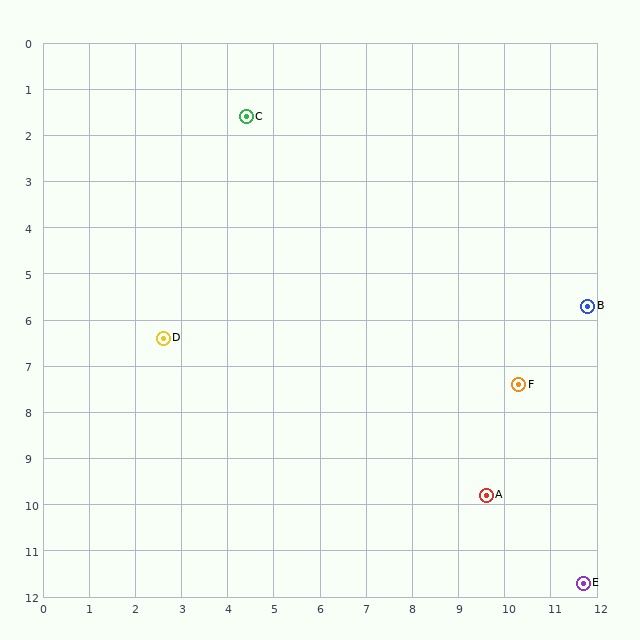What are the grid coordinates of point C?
Point C is at approximately (4.4, 1.6).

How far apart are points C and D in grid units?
Points C and D are about 5.1 grid units apart.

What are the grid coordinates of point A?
Point A is at approximately (9.6, 9.8).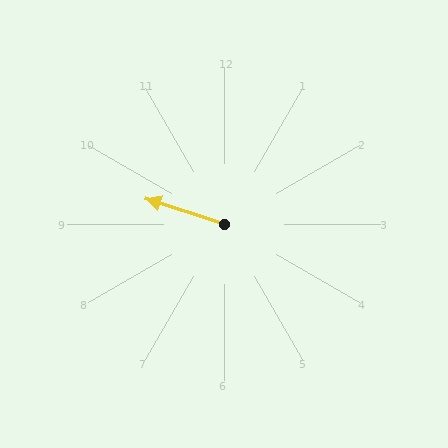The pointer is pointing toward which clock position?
Roughly 10 o'clock.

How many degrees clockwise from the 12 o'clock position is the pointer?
Approximately 288 degrees.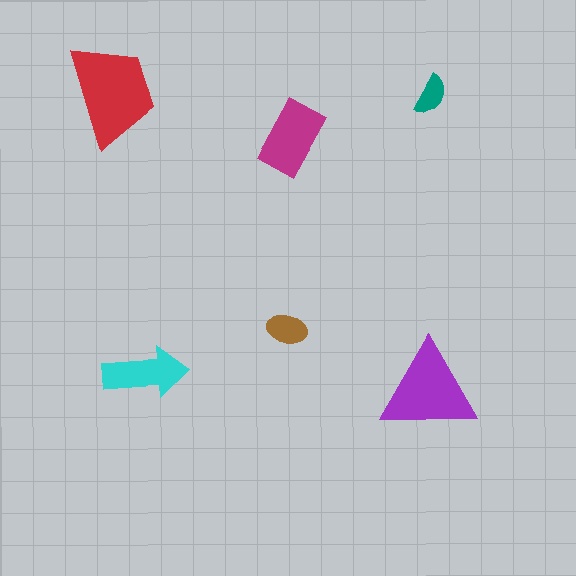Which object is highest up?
The red trapezoid is topmost.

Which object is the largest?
The red trapezoid.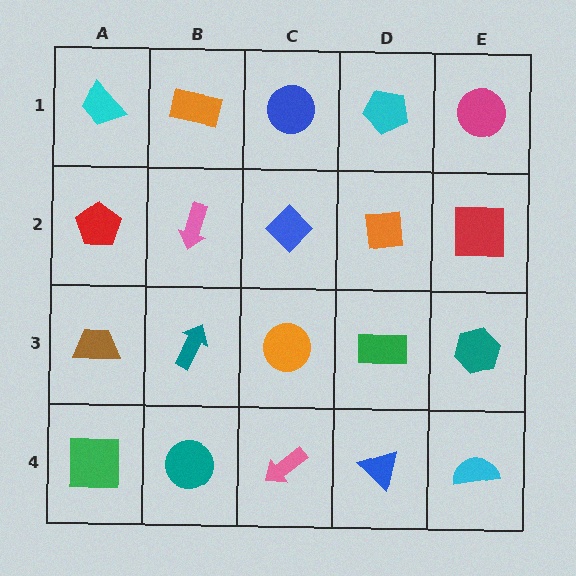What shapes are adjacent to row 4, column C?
An orange circle (row 3, column C), a teal circle (row 4, column B), a blue triangle (row 4, column D).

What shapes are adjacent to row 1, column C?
A blue diamond (row 2, column C), an orange rectangle (row 1, column B), a cyan pentagon (row 1, column D).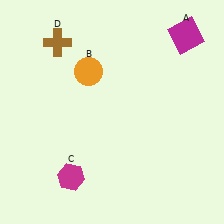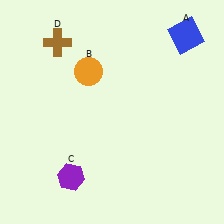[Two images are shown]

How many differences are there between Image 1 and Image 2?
There are 2 differences between the two images.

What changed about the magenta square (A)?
In Image 1, A is magenta. In Image 2, it changed to blue.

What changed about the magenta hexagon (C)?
In Image 1, C is magenta. In Image 2, it changed to purple.